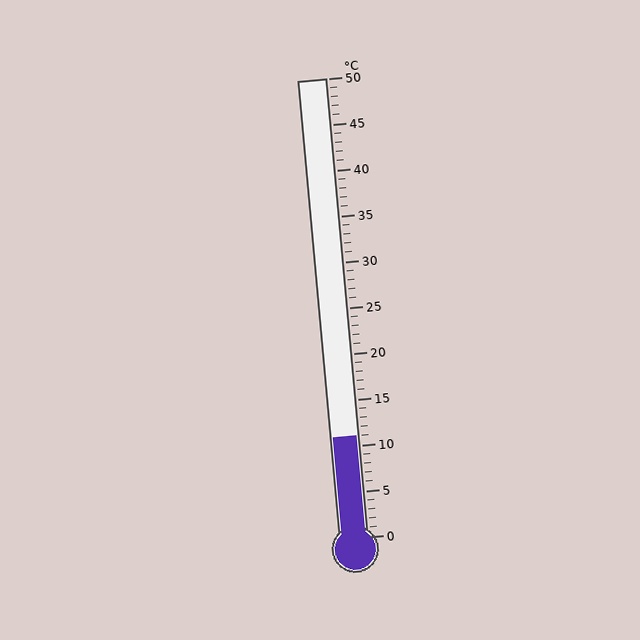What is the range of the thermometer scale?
The thermometer scale ranges from 0°C to 50°C.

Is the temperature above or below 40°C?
The temperature is below 40°C.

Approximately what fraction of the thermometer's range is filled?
The thermometer is filled to approximately 20% of its range.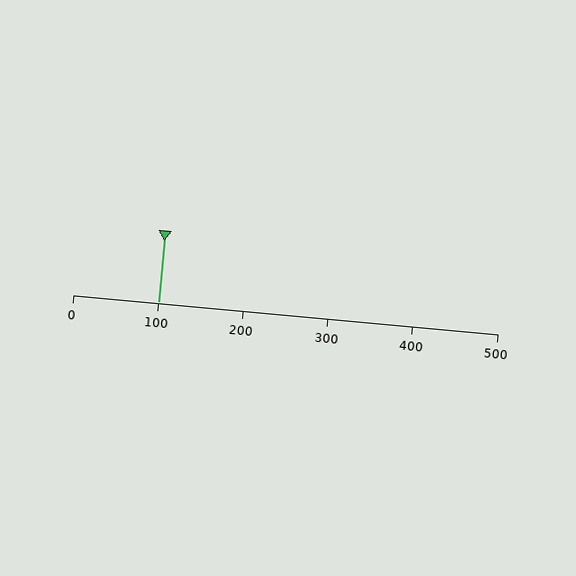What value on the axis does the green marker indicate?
The marker indicates approximately 100.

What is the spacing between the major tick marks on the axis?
The major ticks are spaced 100 apart.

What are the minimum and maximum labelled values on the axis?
The axis runs from 0 to 500.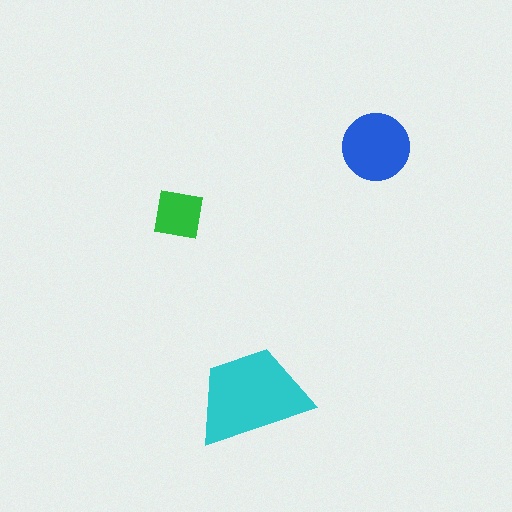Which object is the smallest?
The green square.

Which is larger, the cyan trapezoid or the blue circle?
The cyan trapezoid.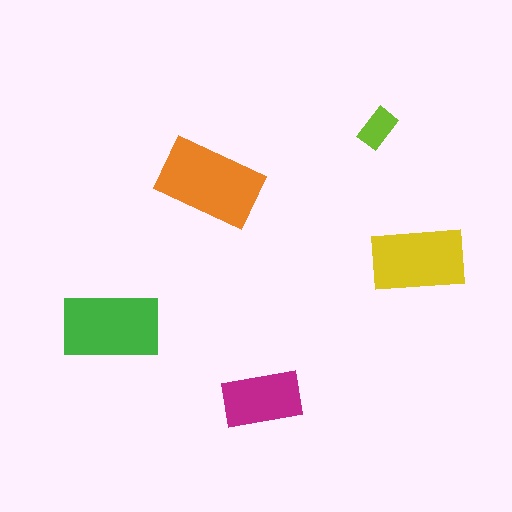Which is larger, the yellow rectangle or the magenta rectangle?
The yellow one.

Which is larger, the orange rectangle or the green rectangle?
The orange one.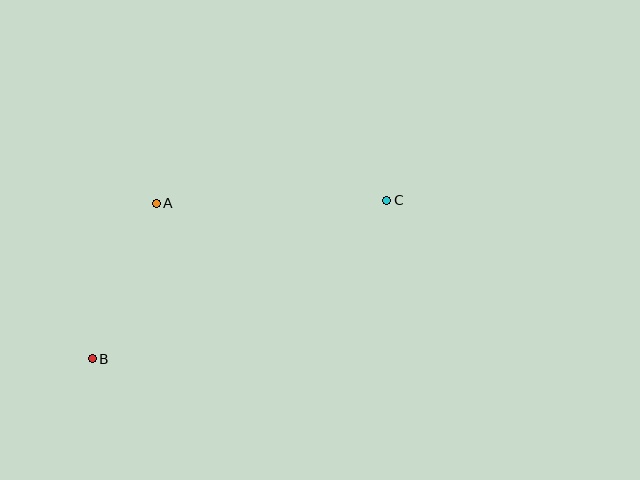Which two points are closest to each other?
Points A and B are closest to each other.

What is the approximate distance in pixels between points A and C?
The distance between A and C is approximately 231 pixels.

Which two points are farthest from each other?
Points B and C are farthest from each other.